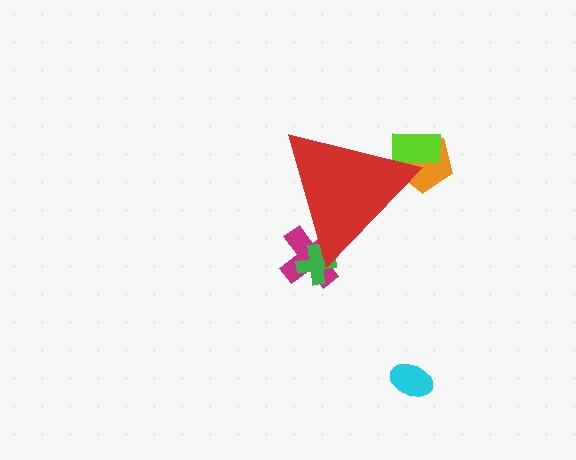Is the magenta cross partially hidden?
Yes, the magenta cross is partially hidden behind the red triangle.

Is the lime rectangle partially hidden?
Yes, the lime rectangle is partially hidden behind the red triangle.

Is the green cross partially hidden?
Yes, the green cross is partially hidden behind the red triangle.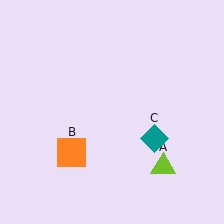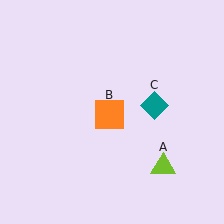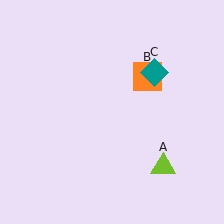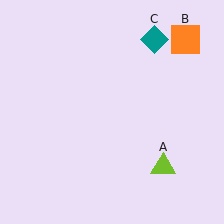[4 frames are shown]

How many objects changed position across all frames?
2 objects changed position: orange square (object B), teal diamond (object C).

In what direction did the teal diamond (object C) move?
The teal diamond (object C) moved up.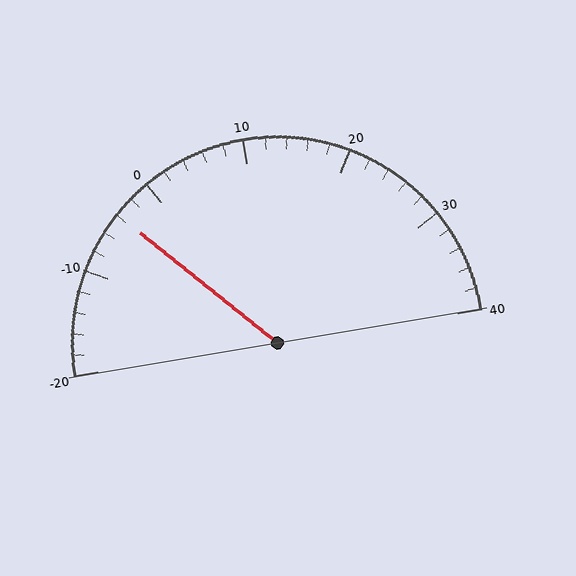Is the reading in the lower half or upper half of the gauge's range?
The reading is in the lower half of the range (-20 to 40).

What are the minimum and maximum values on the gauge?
The gauge ranges from -20 to 40.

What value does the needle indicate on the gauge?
The needle indicates approximately -4.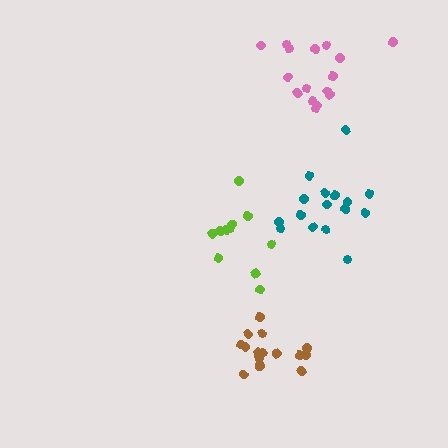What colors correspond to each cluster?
The clusters are colored: teal, brown, lime, pink.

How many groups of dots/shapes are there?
There are 4 groups.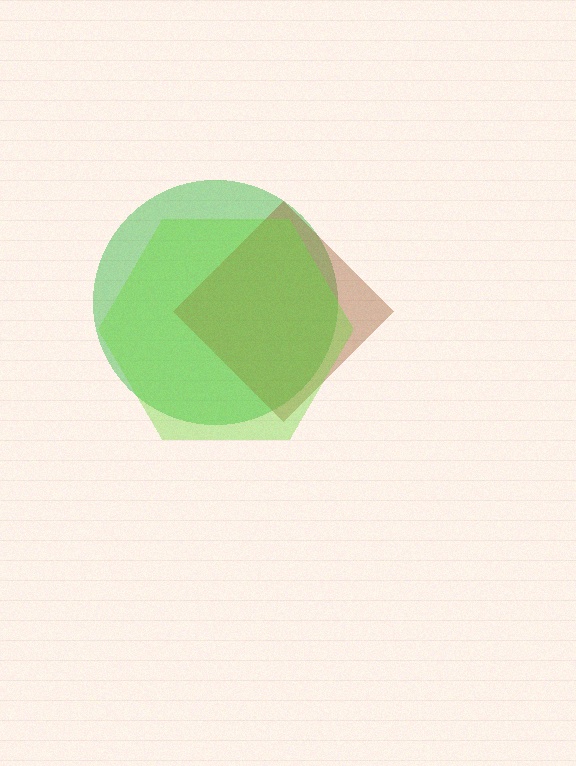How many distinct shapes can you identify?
There are 3 distinct shapes: a green circle, a brown diamond, a lime hexagon.